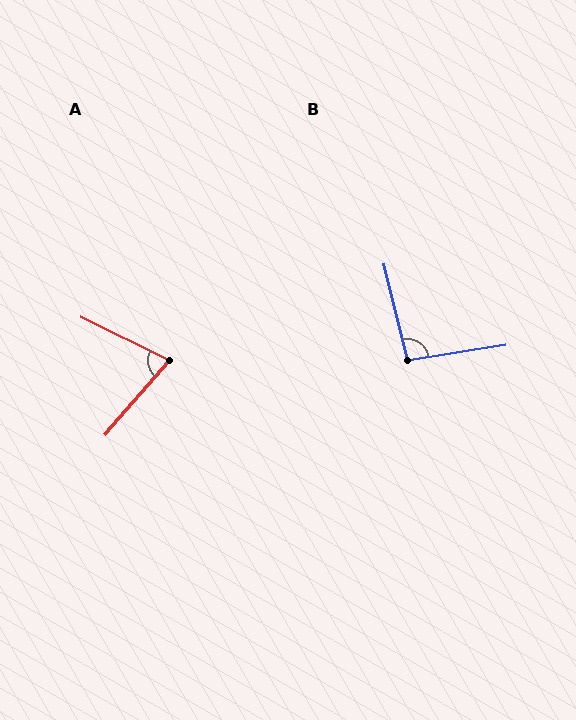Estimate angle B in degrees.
Approximately 95 degrees.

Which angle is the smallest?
A, at approximately 75 degrees.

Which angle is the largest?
B, at approximately 95 degrees.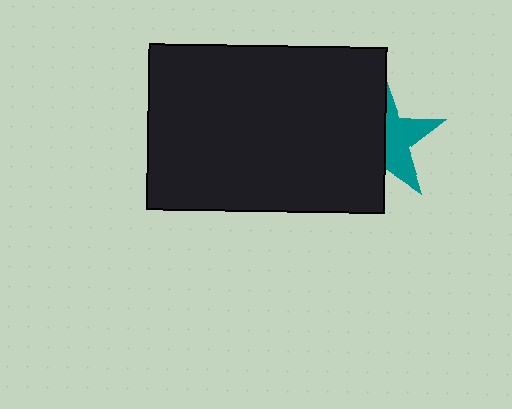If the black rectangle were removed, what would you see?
You would see the complete teal star.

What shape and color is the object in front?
The object in front is a black rectangle.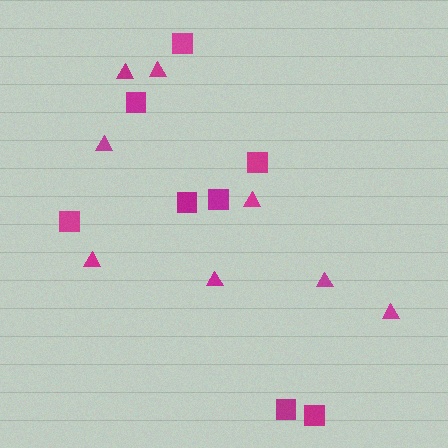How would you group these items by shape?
There are 2 groups: one group of squares (8) and one group of triangles (8).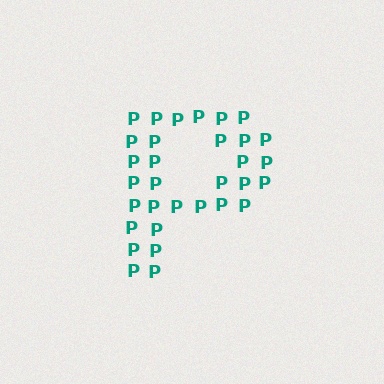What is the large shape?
The large shape is the letter P.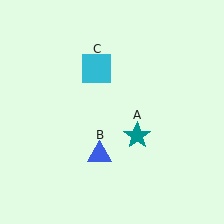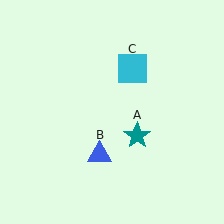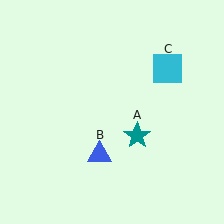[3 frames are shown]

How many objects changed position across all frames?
1 object changed position: cyan square (object C).